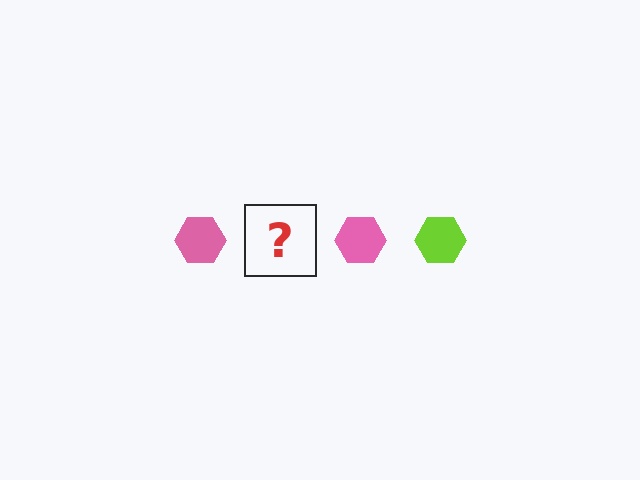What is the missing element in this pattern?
The missing element is a lime hexagon.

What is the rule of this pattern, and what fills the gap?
The rule is that the pattern cycles through pink, lime hexagons. The gap should be filled with a lime hexagon.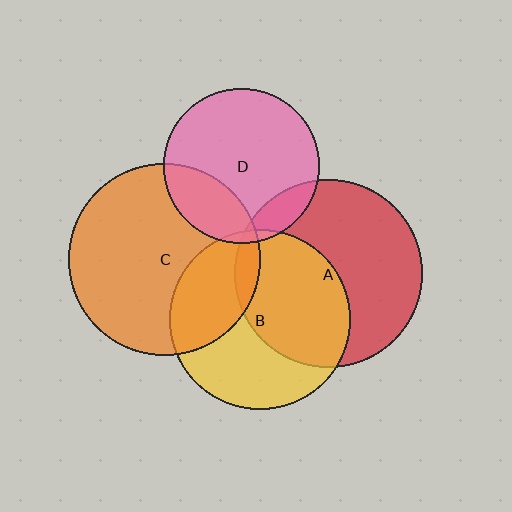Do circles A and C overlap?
Yes.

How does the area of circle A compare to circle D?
Approximately 1.5 times.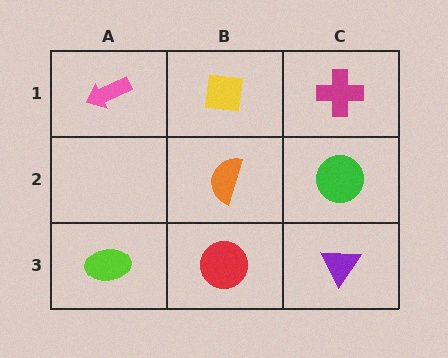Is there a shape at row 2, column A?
No, that cell is empty.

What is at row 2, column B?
An orange semicircle.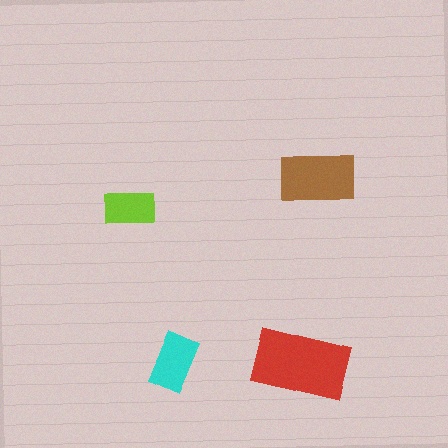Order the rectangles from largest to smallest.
the red one, the brown one, the cyan one, the lime one.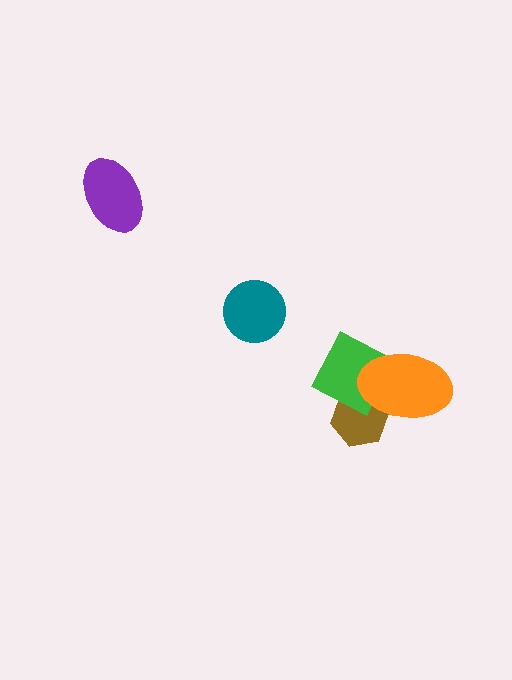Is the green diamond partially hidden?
Yes, it is partially covered by another shape.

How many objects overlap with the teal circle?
0 objects overlap with the teal circle.